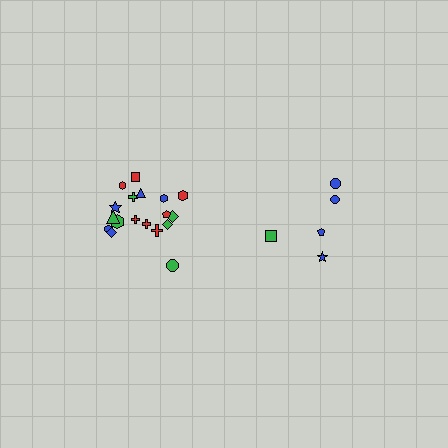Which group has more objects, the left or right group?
The left group.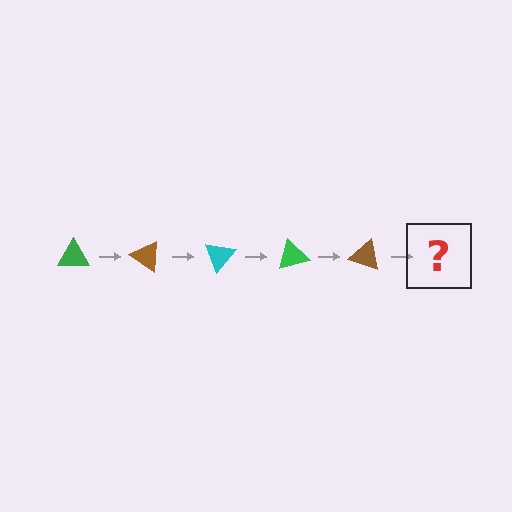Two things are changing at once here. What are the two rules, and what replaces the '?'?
The two rules are that it rotates 35 degrees each step and the color cycles through green, brown, and cyan. The '?' should be a cyan triangle, rotated 175 degrees from the start.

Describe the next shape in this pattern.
It should be a cyan triangle, rotated 175 degrees from the start.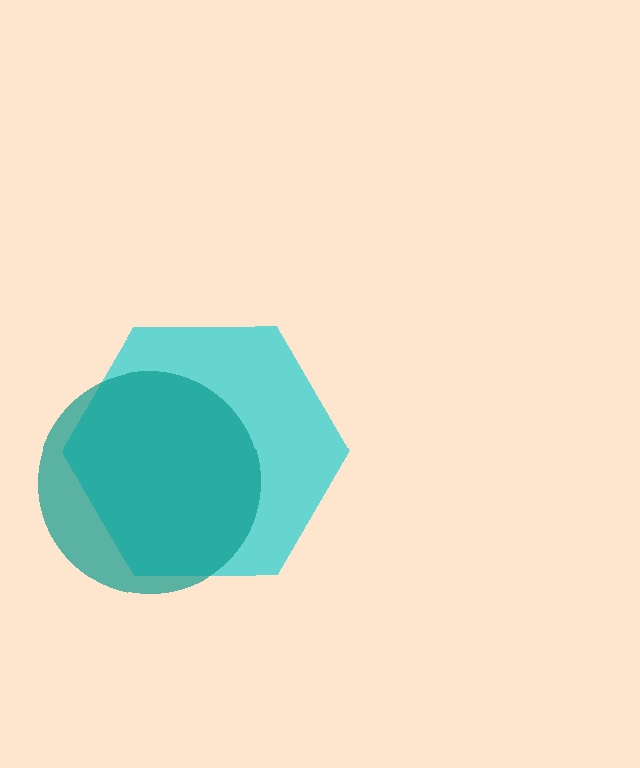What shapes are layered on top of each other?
The layered shapes are: a cyan hexagon, a teal circle.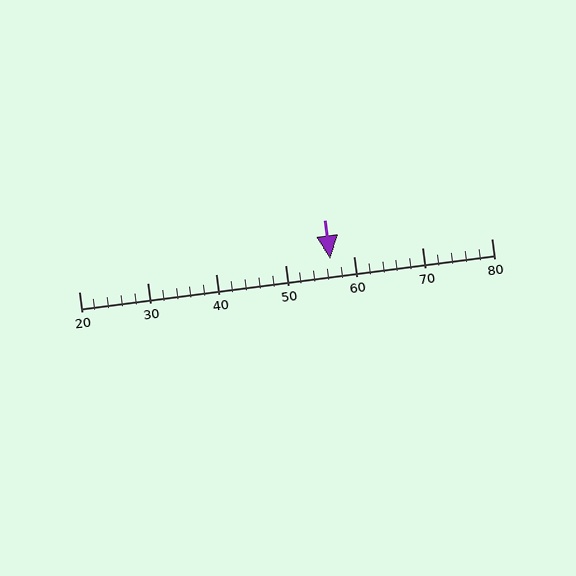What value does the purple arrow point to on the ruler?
The purple arrow points to approximately 56.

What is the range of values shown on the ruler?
The ruler shows values from 20 to 80.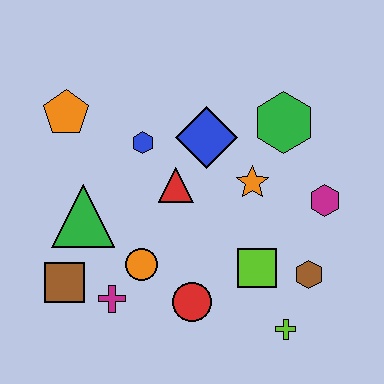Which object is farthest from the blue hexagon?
The lime cross is farthest from the blue hexagon.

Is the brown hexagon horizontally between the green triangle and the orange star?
No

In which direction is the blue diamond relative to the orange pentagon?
The blue diamond is to the right of the orange pentagon.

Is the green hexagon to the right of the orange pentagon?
Yes